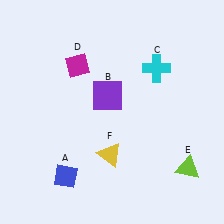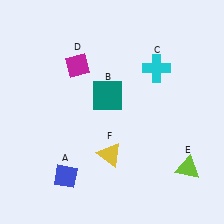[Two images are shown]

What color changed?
The square (B) changed from purple in Image 1 to teal in Image 2.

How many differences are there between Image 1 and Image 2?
There is 1 difference between the two images.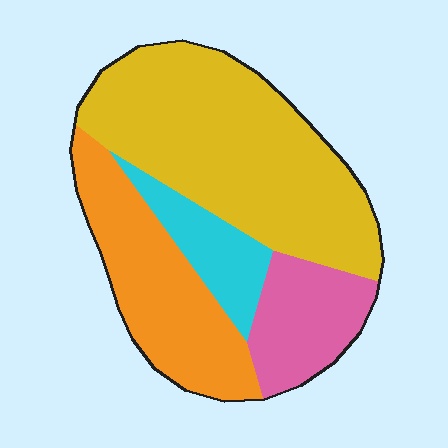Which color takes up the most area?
Yellow, at roughly 50%.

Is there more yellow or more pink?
Yellow.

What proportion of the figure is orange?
Orange takes up about one quarter (1/4) of the figure.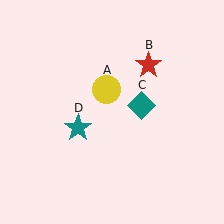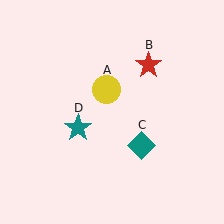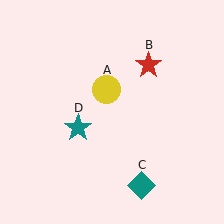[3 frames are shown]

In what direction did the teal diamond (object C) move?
The teal diamond (object C) moved down.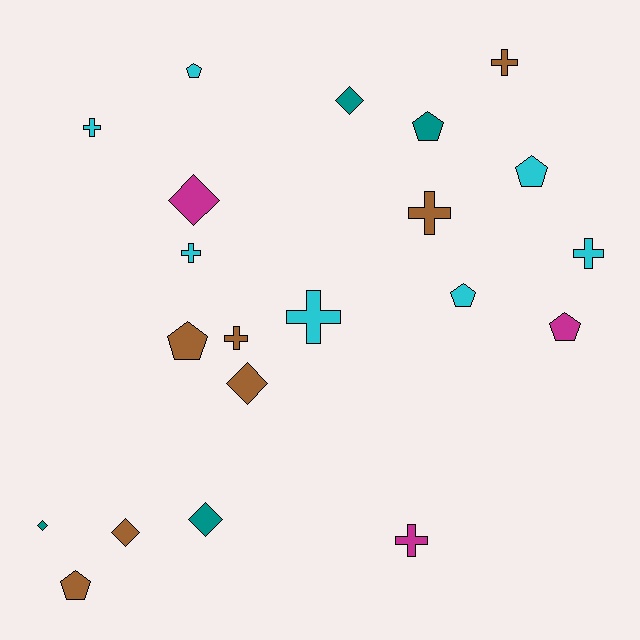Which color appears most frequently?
Cyan, with 7 objects.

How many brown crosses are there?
There are 3 brown crosses.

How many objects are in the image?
There are 21 objects.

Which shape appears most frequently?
Cross, with 8 objects.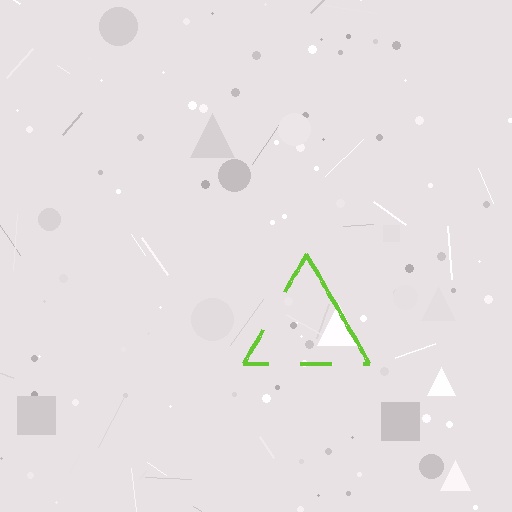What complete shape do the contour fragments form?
The contour fragments form a triangle.